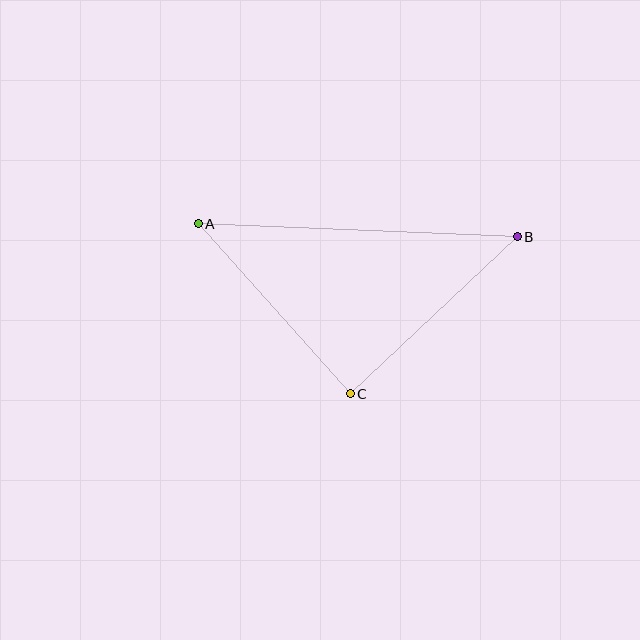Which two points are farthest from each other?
Points A and B are farthest from each other.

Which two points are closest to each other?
Points A and C are closest to each other.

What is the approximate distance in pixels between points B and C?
The distance between B and C is approximately 229 pixels.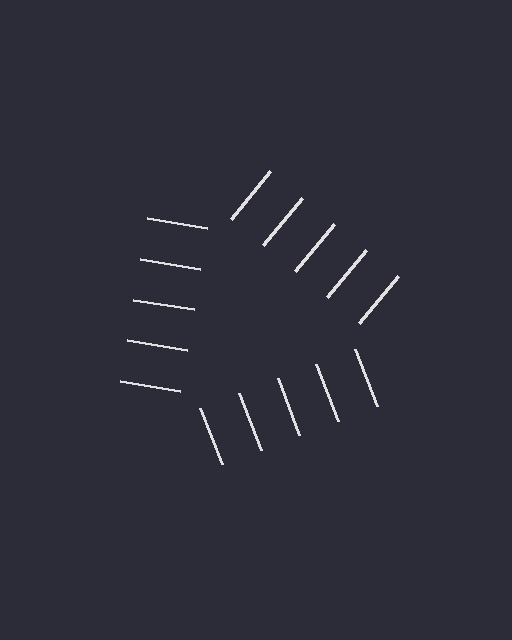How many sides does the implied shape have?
3 sides — the line-ends trace a triangle.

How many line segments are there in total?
15 — 5 along each of the 3 edges.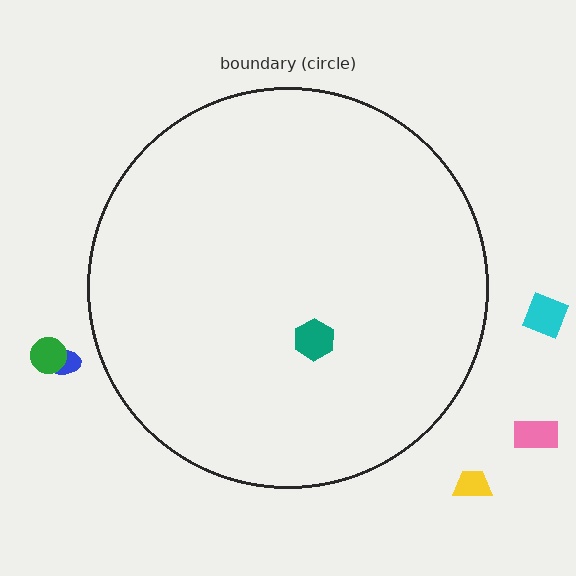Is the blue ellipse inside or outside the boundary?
Outside.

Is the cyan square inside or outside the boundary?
Outside.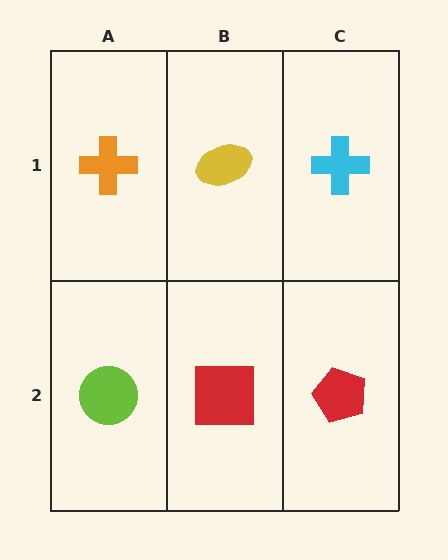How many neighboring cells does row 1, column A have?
2.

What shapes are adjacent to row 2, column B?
A yellow ellipse (row 1, column B), a lime circle (row 2, column A), a red pentagon (row 2, column C).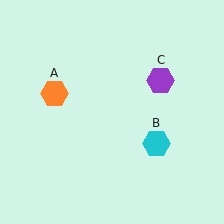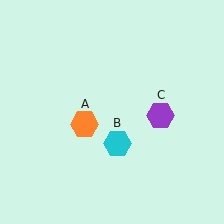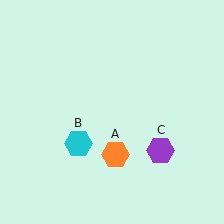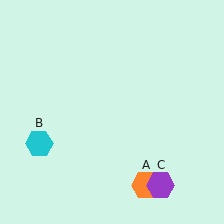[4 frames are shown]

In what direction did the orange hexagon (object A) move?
The orange hexagon (object A) moved down and to the right.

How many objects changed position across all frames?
3 objects changed position: orange hexagon (object A), cyan hexagon (object B), purple hexagon (object C).